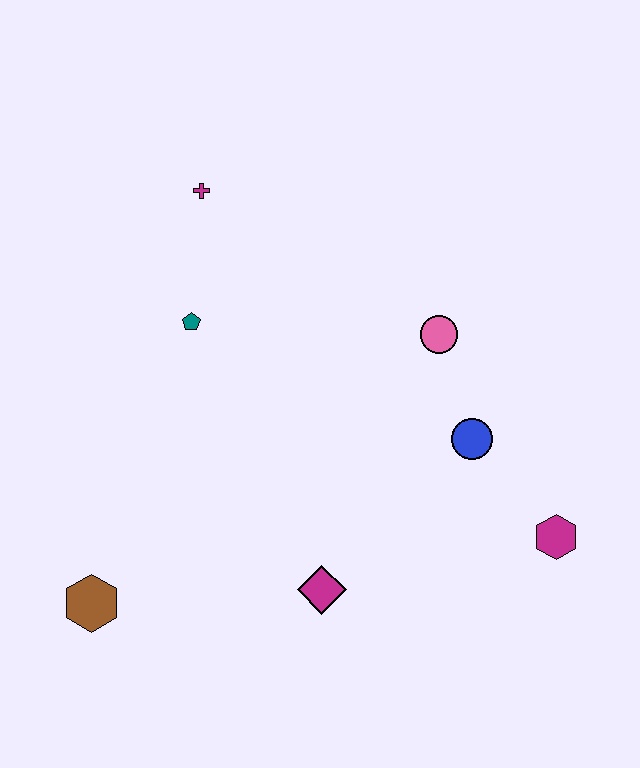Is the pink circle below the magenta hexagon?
No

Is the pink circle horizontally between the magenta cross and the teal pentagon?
No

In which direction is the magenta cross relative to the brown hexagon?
The magenta cross is above the brown hexagon.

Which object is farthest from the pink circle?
The brown hexagon is farthest from the pink circle.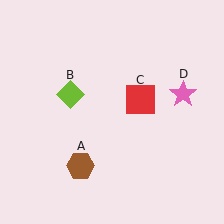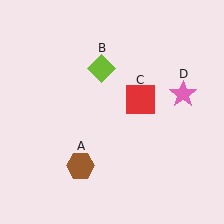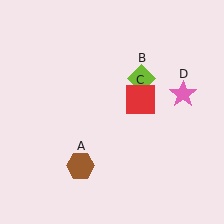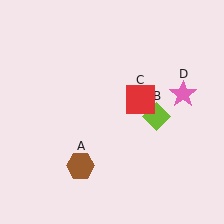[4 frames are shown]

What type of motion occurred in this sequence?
The lime diamond (object B) rotated clockwise around the center of the scene.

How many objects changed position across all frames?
1 object changed position: lime diamond (object B).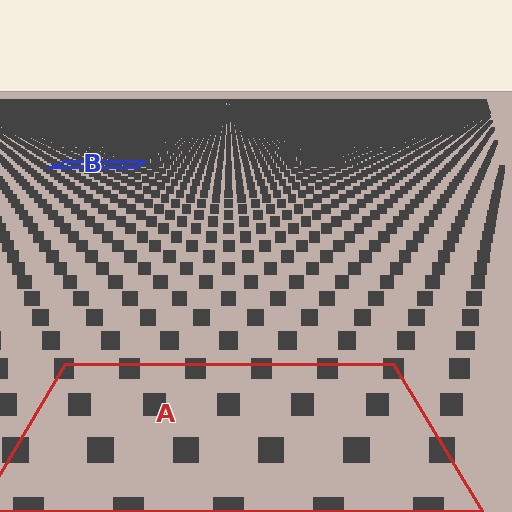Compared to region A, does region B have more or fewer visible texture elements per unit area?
Region B has more texture elements per unit area — they are packed more densely because it is farther away.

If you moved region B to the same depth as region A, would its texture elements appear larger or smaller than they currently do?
They would appear larger. At a closer depth, the same texture elements are projected at a bigger on-screen size.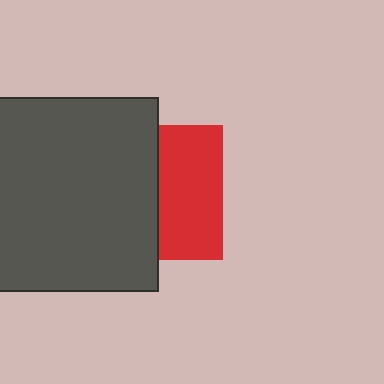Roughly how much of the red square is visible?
About half of it is visible (roughly 47%).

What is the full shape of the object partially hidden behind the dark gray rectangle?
The partially hidden object is a red square.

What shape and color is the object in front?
The object in front is a dark gray rectangle.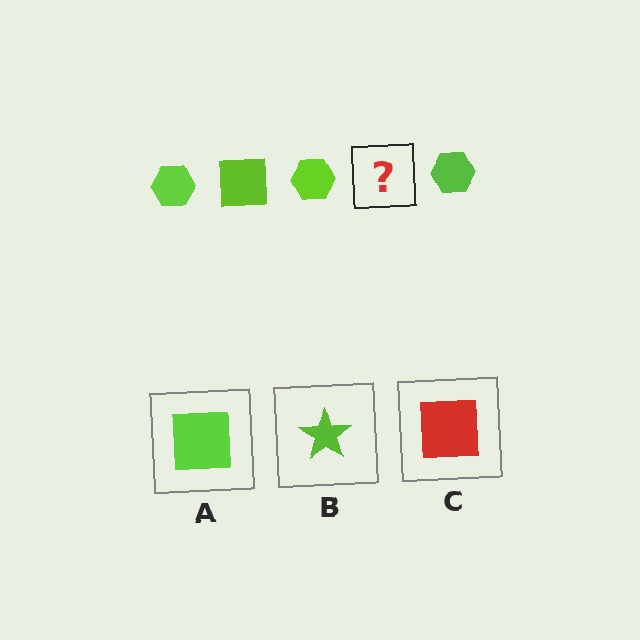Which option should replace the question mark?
Option A.